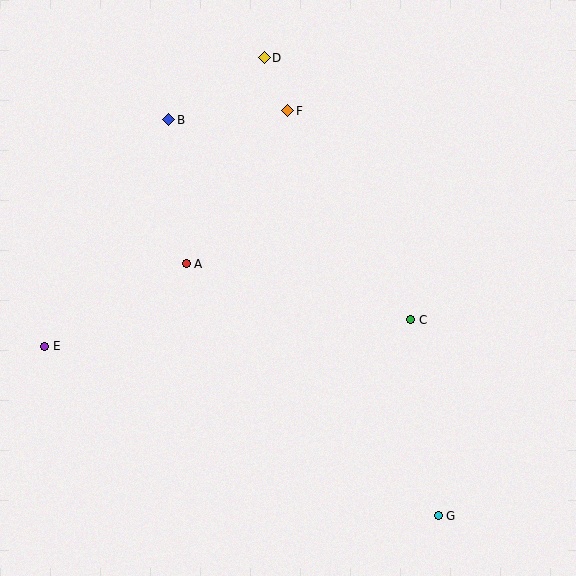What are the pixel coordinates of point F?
Point F is at (288, 111).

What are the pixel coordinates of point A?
Point A is at (186, 264).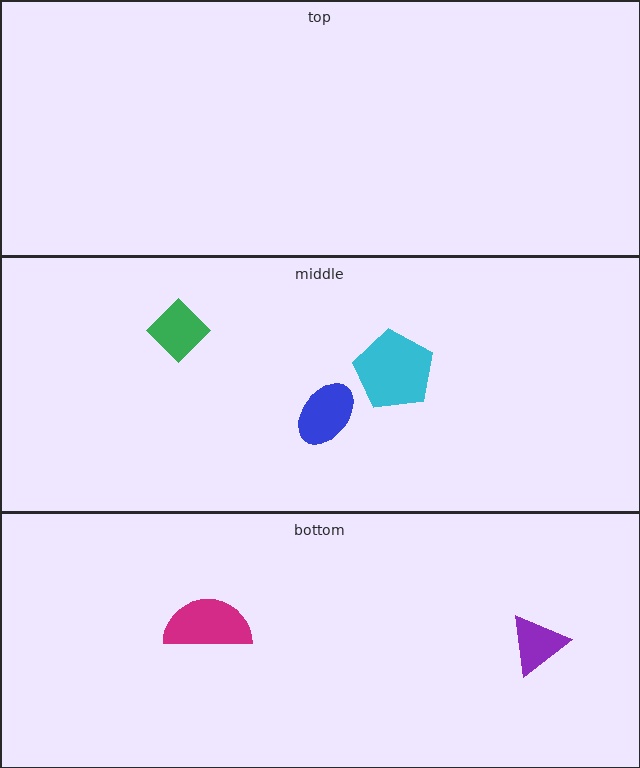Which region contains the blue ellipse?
The middle region.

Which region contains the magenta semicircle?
The bottom region.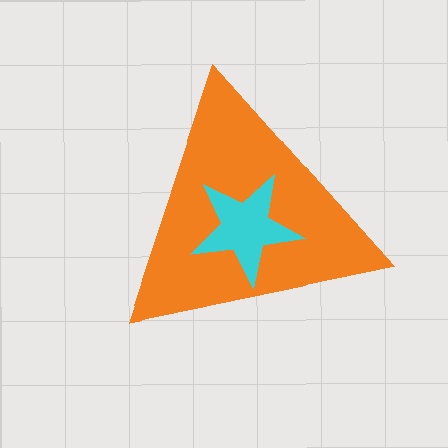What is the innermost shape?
The cyan star.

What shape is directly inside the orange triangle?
The cyan star.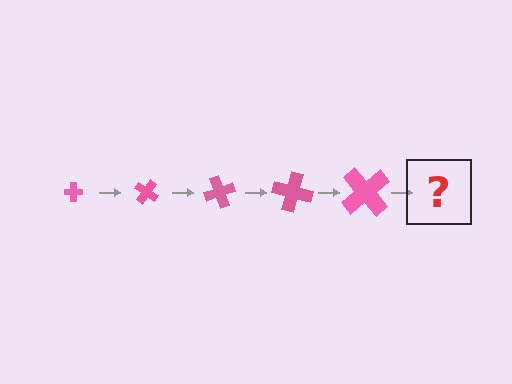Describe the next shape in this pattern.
It should be a cross, larger than the previous one and rotated 175 degrees from the start.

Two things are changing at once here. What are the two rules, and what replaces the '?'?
The two rules are that the cross grows larger each step and it rotates 35 degrees each step. The '?' should be a cross, larger than the previous one and rotated 175 degrees from the start.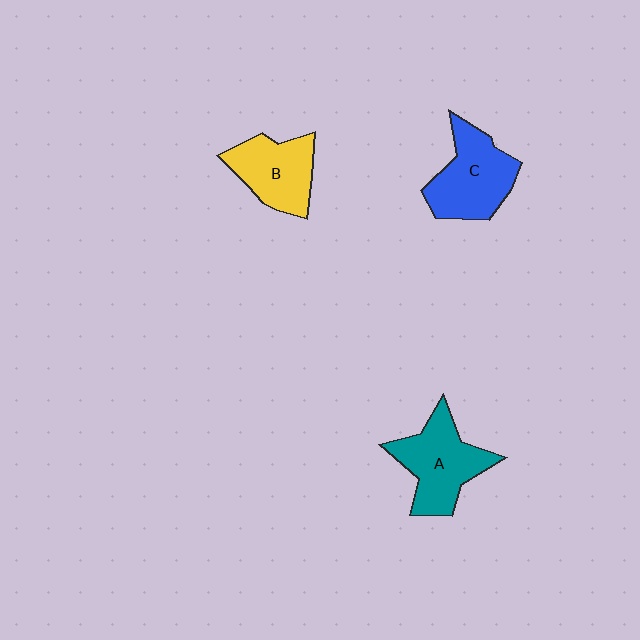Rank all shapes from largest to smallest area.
From largest to smallest: A (teal), C (blue), B (yellow).